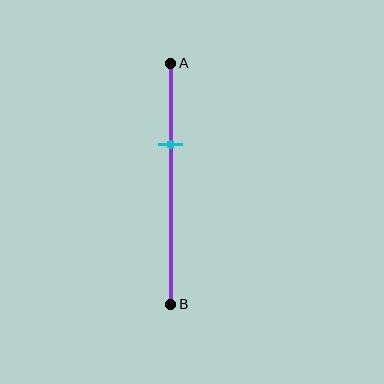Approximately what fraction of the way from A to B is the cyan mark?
The cyan mark is approximately 35% of the way from A to B.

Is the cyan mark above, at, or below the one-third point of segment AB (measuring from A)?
The cyan mark is approximately at the one-third point of segment AB.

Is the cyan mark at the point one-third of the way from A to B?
Yes, the mark is approximately at the one-third point.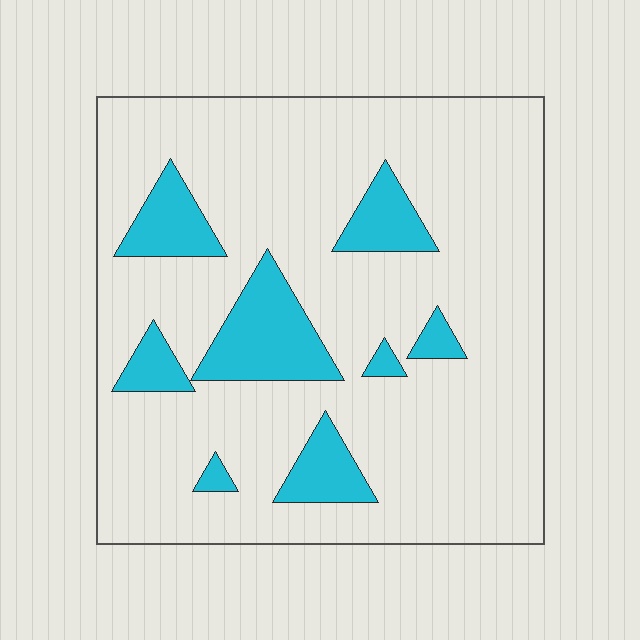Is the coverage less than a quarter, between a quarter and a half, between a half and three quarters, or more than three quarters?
Less than a quarter.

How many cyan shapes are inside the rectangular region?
8.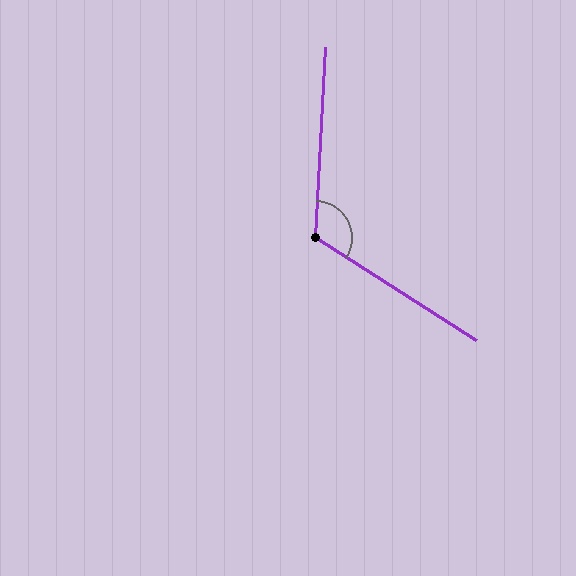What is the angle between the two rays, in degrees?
Approximately 119 degrees.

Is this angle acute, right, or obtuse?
It is obtuse.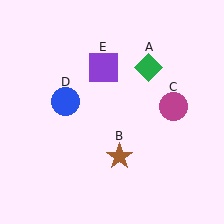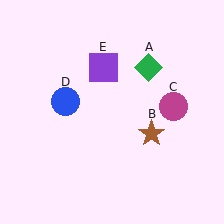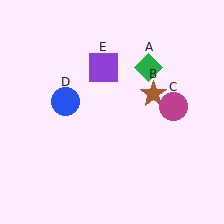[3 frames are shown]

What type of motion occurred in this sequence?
The brown star (object B) rotated counterclockwise around the center of the scene.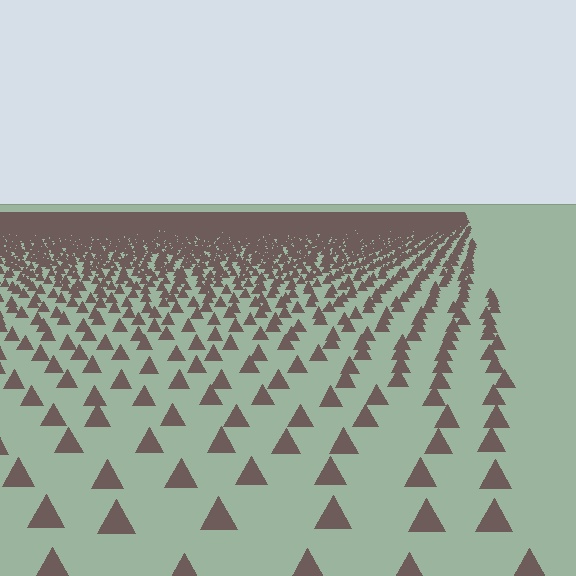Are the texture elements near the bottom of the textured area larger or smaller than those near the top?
Larger. Near the bottom, elements are closer to the viewer and appear at a bigger on-screen size.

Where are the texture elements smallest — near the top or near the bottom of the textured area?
Near the top.